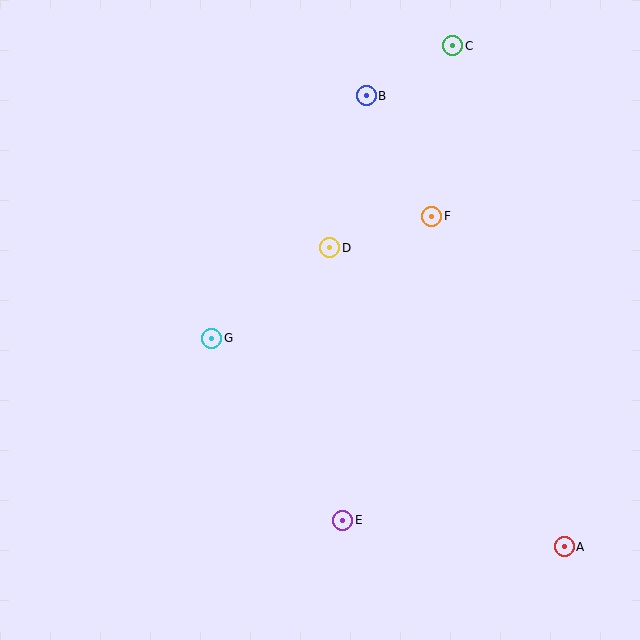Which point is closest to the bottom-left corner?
Point E is closest to the bottom-left corner.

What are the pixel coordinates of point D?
Point D is at (330, 248).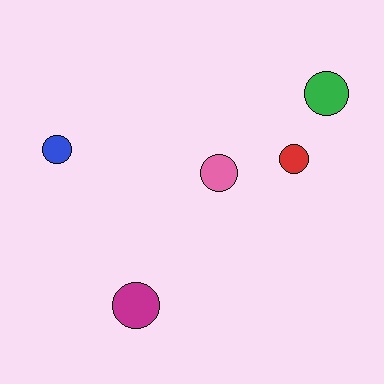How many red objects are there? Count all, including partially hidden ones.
There is 1 red object.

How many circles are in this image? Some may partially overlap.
There are 5 circles.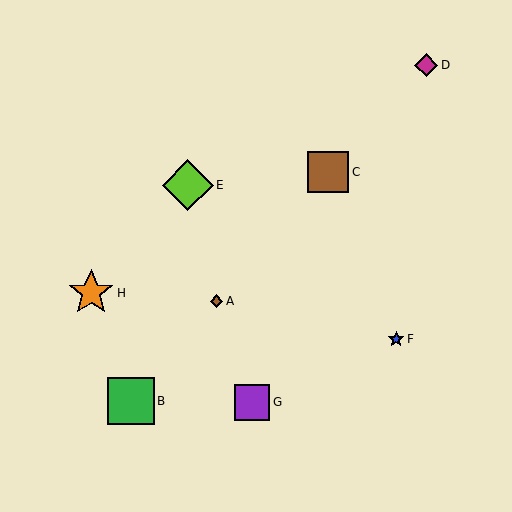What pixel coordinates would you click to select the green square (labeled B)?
Click at (131, 401) to select the green square B.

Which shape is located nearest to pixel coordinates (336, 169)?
The brown square (labeled C) at (328, 172) is nearest to that location.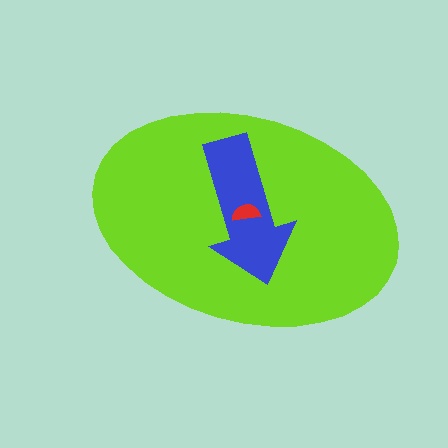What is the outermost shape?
The lime ellipse.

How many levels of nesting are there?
3.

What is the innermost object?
The red semicircle.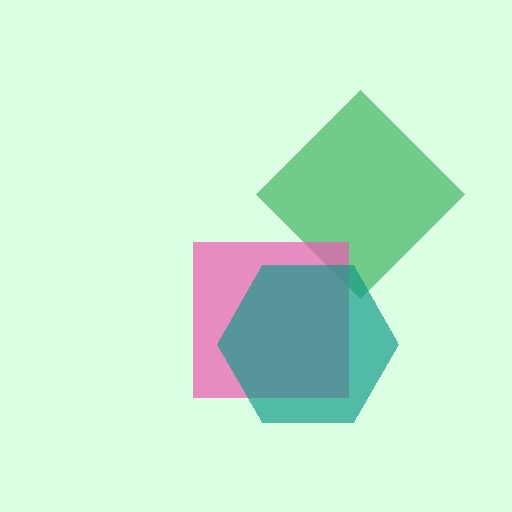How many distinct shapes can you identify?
There are 3 distinct shapes: a green diamond, a pink square, a teal hexagon.